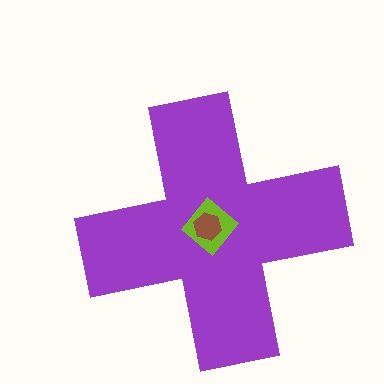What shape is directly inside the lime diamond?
The brown hexagon.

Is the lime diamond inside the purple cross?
Yes.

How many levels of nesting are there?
3.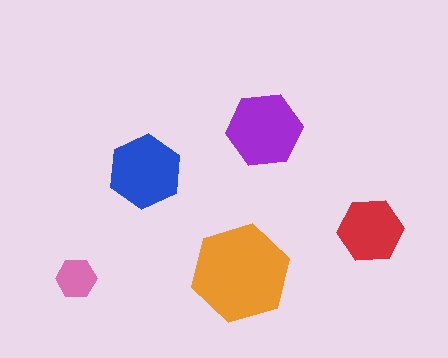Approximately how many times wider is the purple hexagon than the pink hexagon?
About 2 times wider.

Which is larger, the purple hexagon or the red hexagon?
The purple one.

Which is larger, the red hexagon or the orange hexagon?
The orange one.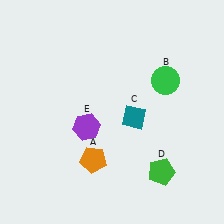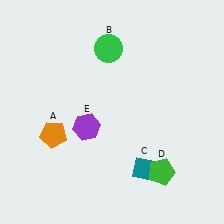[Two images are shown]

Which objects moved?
The objects that moved are: the orange pentagon (A), the green circle (B), the teal diamond (C).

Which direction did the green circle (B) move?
The green circle (B) moved left.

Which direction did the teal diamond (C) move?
The teal diamond (C) moved down.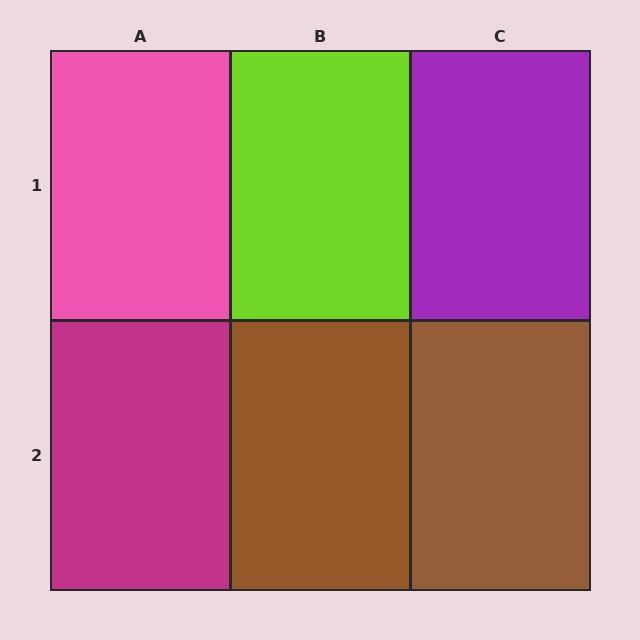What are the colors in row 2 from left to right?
Magenta, brown, brown.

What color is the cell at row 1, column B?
Lime.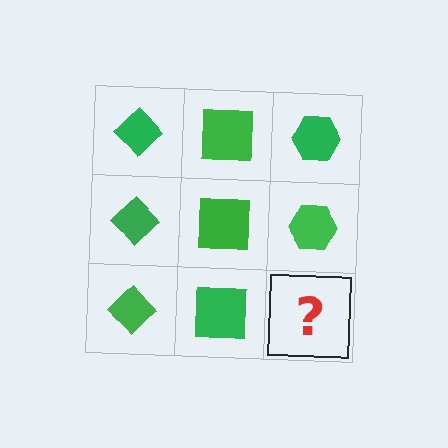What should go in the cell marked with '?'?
The missing cell should contain a green hexagon.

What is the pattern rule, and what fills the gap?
The rule is that each column has a consistent shape. The gap should be filled with a green hexagon.